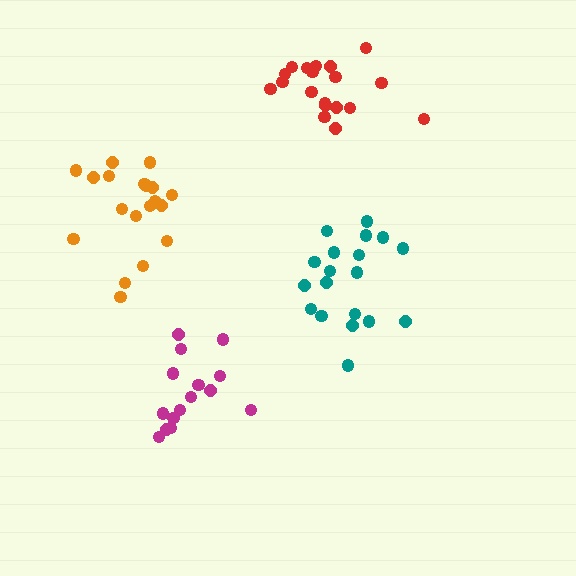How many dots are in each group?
Group 1: 20 dots, Group 2: 19 dots, Group 3: 15 dots, Group 4: 19 dots (73 total).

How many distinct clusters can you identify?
There are 4 distinct clusters.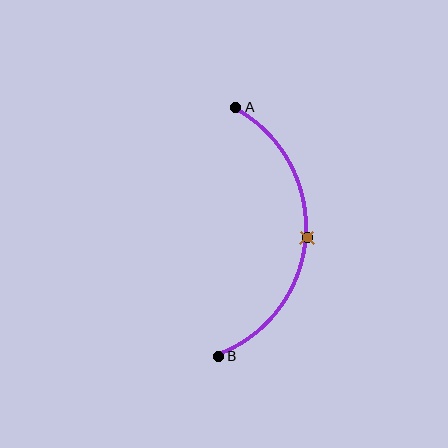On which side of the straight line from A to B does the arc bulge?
The arc bulges to the right of the straight line connecting A and B.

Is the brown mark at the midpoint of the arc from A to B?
Yes. The brown mark lies on the arc at equal arc-length from both A and B — it is the arc midpoint.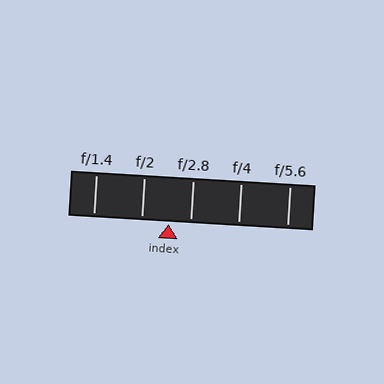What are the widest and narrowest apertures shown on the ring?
The widest aperture shown is f/1.4 and the narrowest is f/5.6.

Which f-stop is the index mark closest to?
The index mark is closest to f/2.8.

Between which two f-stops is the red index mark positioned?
The index mark is between f/2 and f/2.8.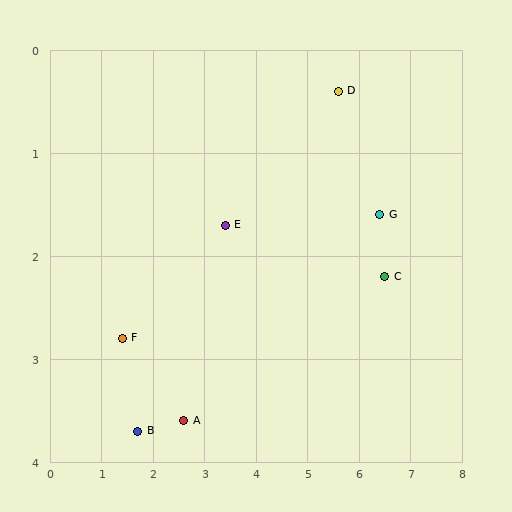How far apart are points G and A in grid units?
Points G and A are about 4.3 grid units apart.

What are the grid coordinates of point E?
Point E is at approximately (3.4, 1.7).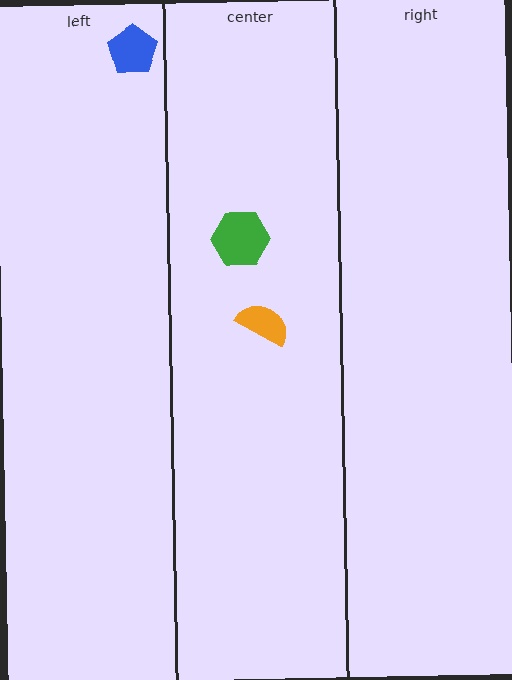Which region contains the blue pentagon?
The left region.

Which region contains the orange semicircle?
The center region.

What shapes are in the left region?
The blue pentagon.